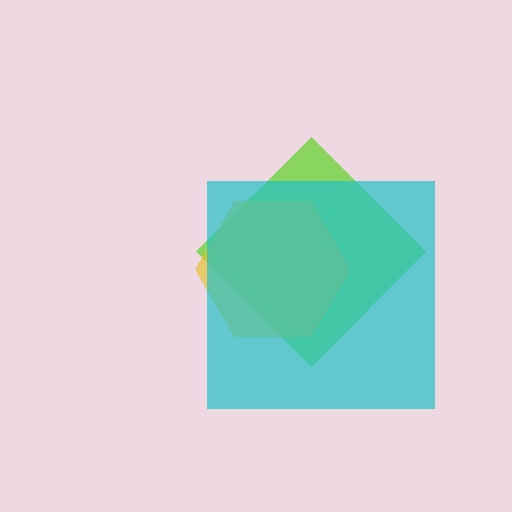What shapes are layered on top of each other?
The layered shapes are: a lime diamond, a yellow hexagon, a cyan square.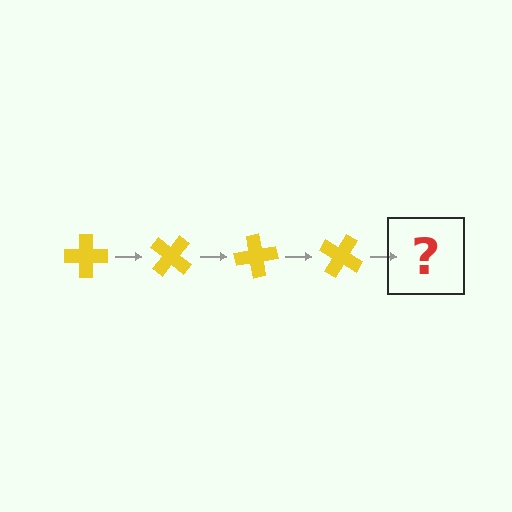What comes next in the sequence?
The next element should be a yellow cross rotated 160 degrees.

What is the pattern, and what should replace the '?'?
The pattern is that the cross rotates 40 degrees each step. The '?' should be a yellow cross rotated 160 degrees.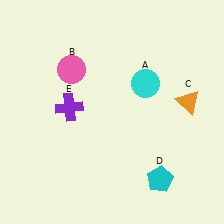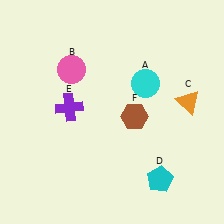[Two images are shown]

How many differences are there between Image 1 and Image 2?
There is 1 difference between the two images.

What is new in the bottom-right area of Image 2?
A brown hexagon (F) was added in the bottom-right area of Image 2.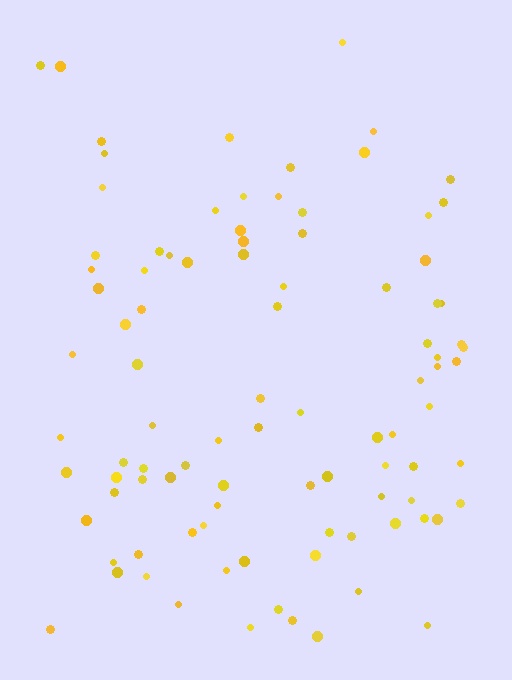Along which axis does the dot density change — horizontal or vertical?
Vertical.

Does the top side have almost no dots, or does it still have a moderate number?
Still a moderate number, just noticeably fewer than the bottom.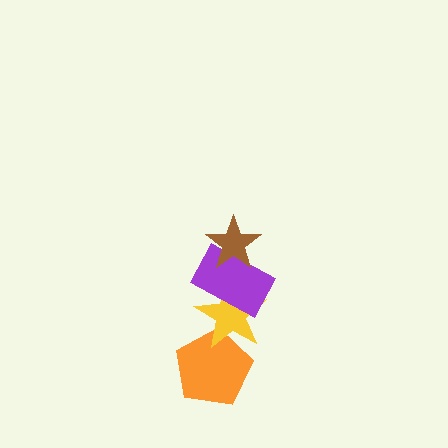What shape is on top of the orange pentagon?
The yellow star is on top of the orange pentagon.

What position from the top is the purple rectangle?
The purple rectangle is 2nd from the top.